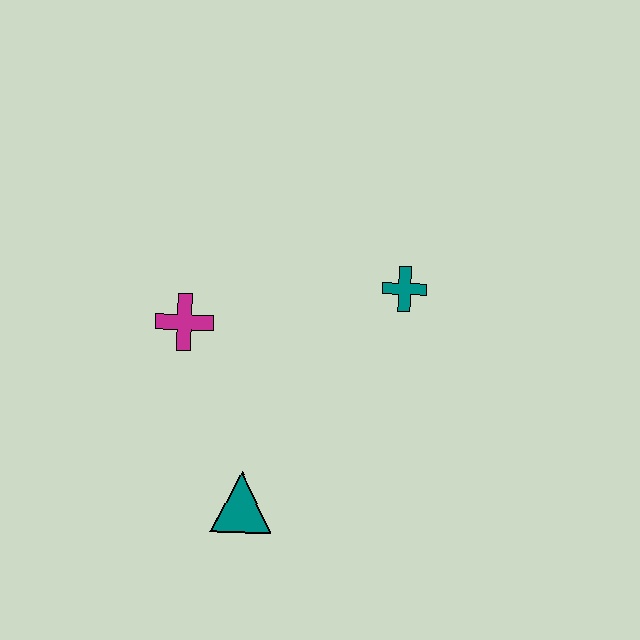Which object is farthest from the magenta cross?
The teal cross is farthest from the magenta cross.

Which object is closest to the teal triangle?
The magenta cross is closest to the teal triangle.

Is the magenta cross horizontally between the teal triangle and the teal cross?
No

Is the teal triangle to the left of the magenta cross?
No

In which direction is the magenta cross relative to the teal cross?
The magenta cross is to the left of the teal cross.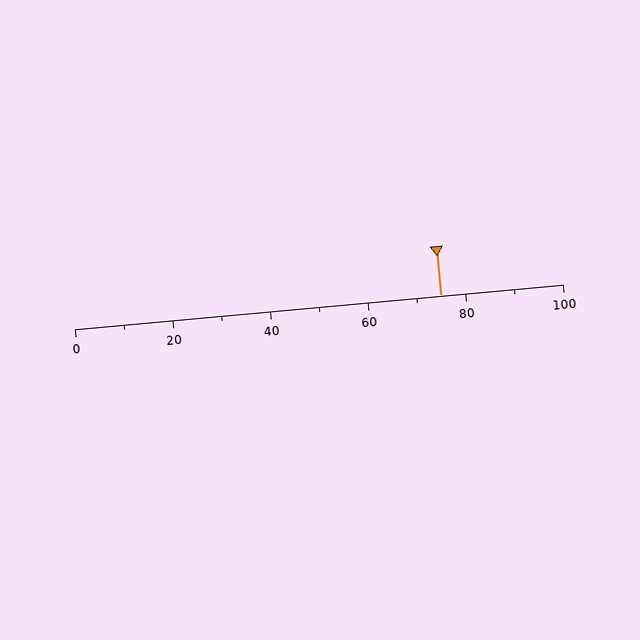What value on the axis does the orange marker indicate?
The marker indicates approximately 75.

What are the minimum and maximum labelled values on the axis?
The axis runs from 0 to 100.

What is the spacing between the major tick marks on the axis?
The major ticks are spaced 20 apart.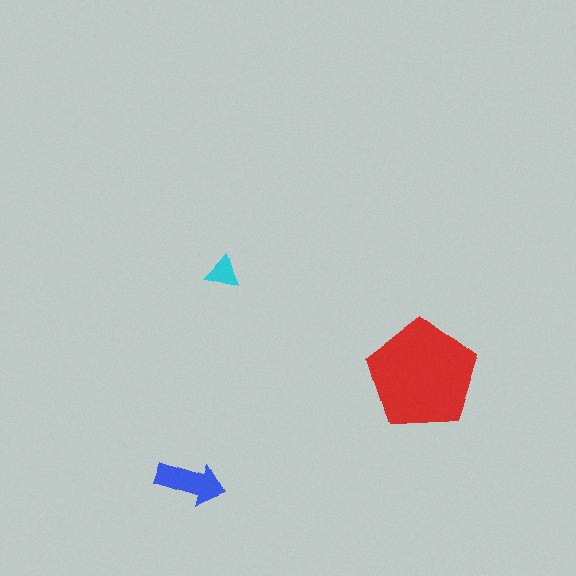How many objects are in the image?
There are 3 objects in the image.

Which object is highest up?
The cyan triangle is topmost.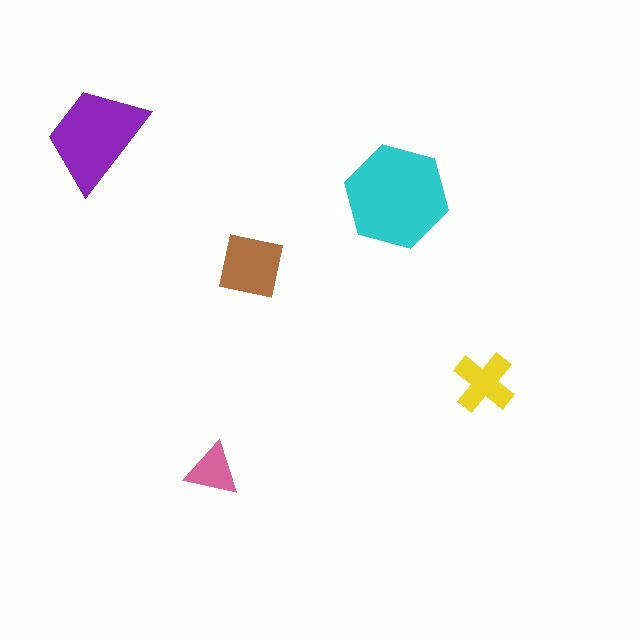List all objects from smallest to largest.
The pink triangle, the yellow cross, the brown square, the purple trapezoid, the cyan hexagon.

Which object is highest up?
The purple trapezoid is topmost.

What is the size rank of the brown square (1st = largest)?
3rd.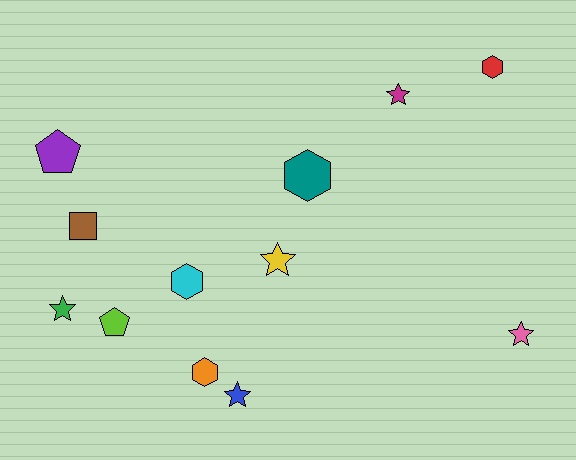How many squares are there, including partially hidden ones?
There is 1 square.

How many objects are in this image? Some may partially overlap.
There are 12 objects.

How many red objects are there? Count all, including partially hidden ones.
There is 1 red object.